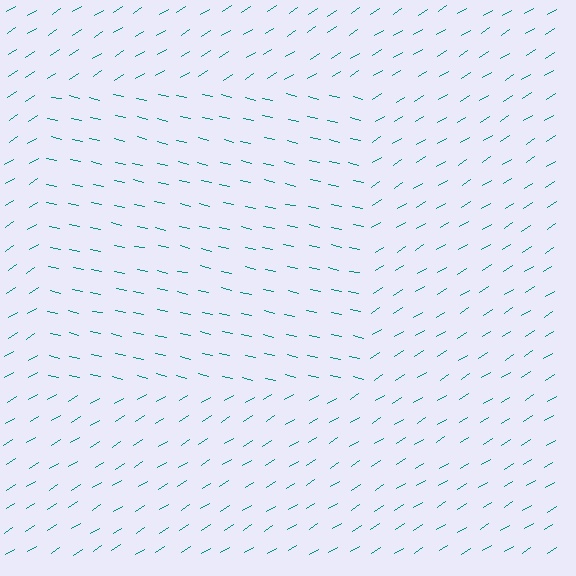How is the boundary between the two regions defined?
The boundary is defined purely by a change in line orientation (approximately 45 degrees difference). All lines are the same color and thickness.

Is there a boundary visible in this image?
Yes, there is a texture boundary formed by a change in line orientation.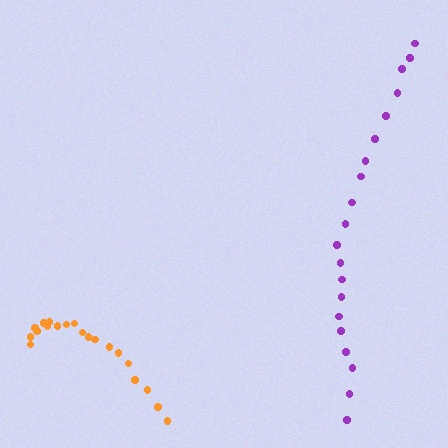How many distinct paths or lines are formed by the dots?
There are 2 distinct paths.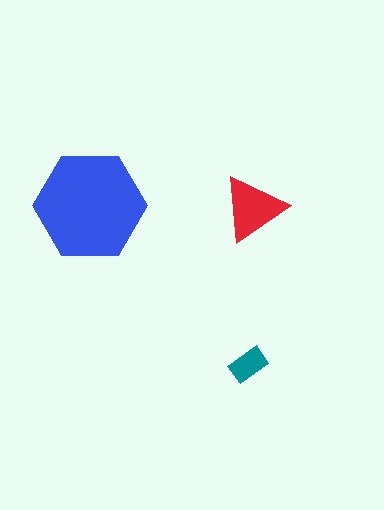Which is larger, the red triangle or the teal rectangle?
The red triangle.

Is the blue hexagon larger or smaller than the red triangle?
Larger.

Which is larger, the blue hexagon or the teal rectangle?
The blue hexagon.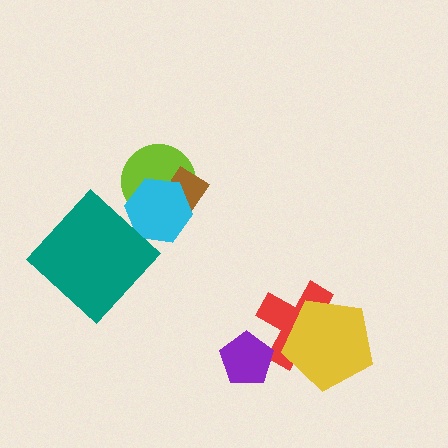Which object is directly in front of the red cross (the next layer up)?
The purple pentagon is directly in front of the red cross.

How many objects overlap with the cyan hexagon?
2 objects overlap with the cyan hexagon.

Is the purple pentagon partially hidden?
No, no other shape covers it.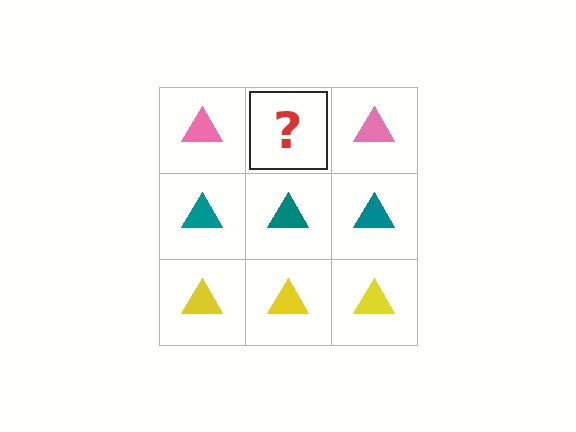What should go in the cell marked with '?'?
The missing cell should contain a pink triangle.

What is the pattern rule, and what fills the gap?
The rule is that each row has a consistent color. The gap should be filled with a pink triangle.